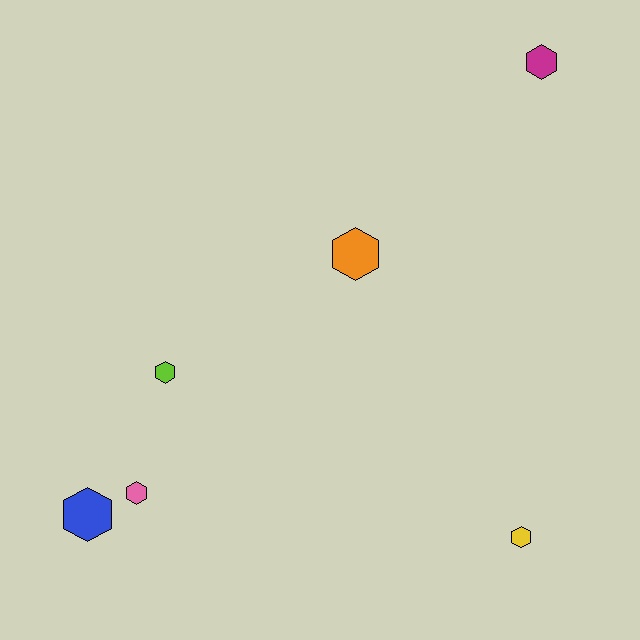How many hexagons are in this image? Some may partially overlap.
There are 6 hexagons.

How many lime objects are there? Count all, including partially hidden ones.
There is 1 lime object.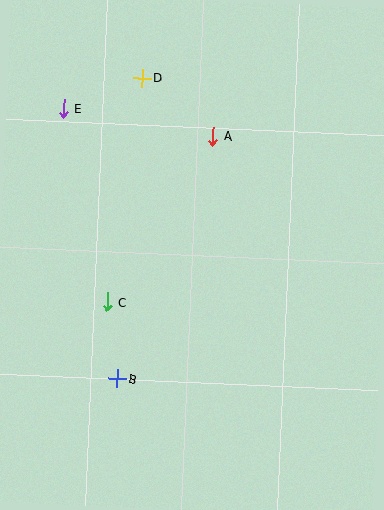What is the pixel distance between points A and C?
The distance between A and C is 197 pixels.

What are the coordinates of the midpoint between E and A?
The midpoint between E and A is at (138, 122).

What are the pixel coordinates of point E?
Point E is at (64, 109).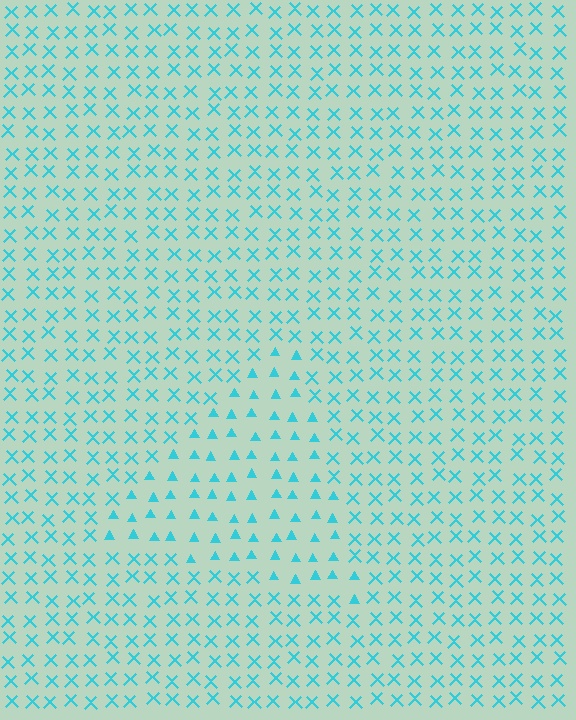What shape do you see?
I see a triangle.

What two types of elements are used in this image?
The image uses triangles inside the triangle region and X marks outside it.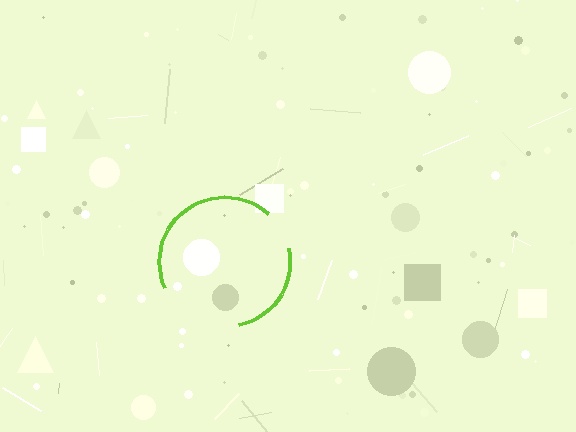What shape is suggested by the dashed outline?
The dashed outline suggests a circle.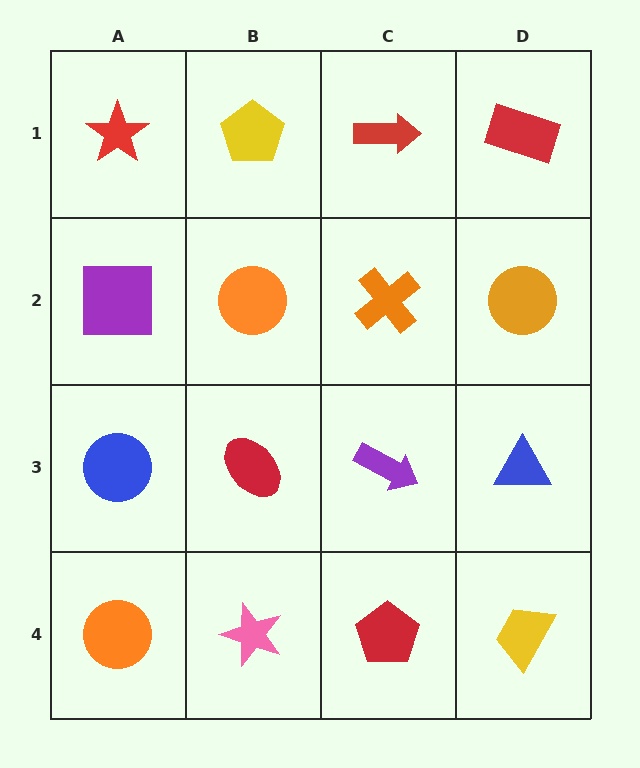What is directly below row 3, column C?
A red pentagon.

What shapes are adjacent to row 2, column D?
A red rectangle (row 1, column D), a blue triangle (row 3, column D), an orange cross (row 2, column C).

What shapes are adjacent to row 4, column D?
A blue triangle (row 3, column D), a red pentagon (row 4, column C).